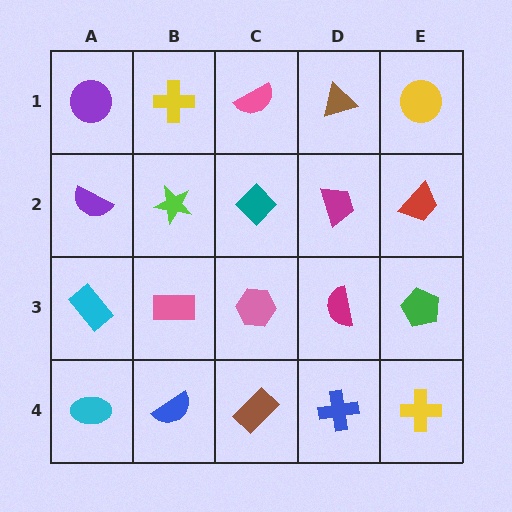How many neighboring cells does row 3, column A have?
3.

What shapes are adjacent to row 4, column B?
A pink rectangle (row 3, column B), a cyan ellipse (row 4, column A), a brown rectangle (row 4, column C).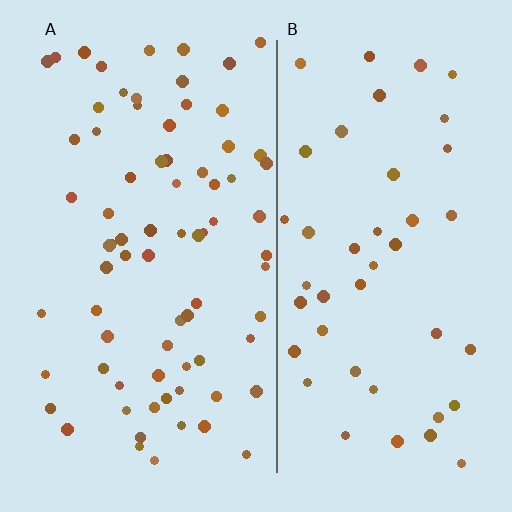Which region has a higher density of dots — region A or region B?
A (the left).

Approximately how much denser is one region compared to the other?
Approximately 1.7× — region A over region B.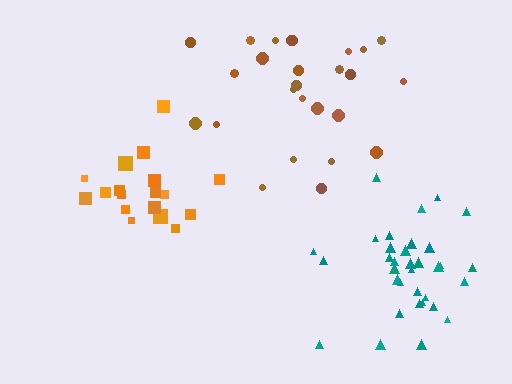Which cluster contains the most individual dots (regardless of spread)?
Teal (34).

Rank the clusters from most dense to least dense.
orange, teal, brown.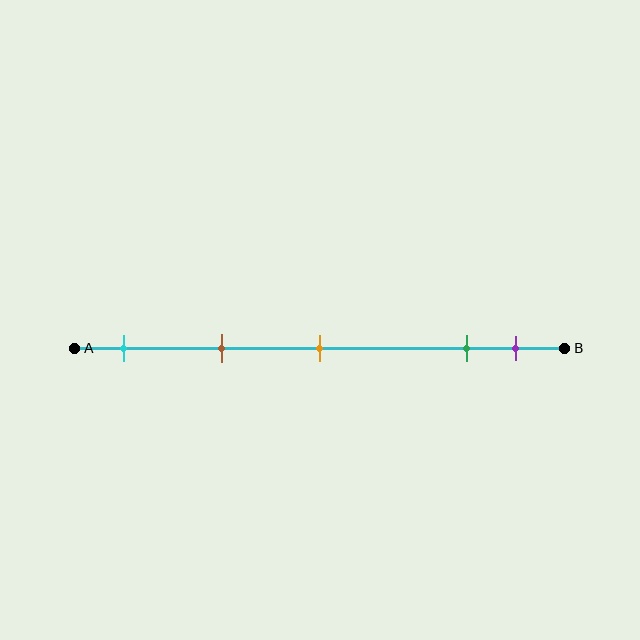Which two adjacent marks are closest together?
The green and purple marks are the closest adjacent pair.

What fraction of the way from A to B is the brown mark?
The brown mark is approximately 30% (0.3) of the way from A to B.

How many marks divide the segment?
There are 5 marks dividing the segment.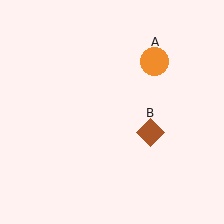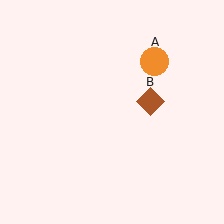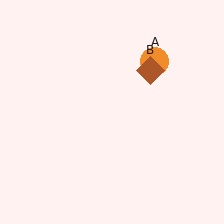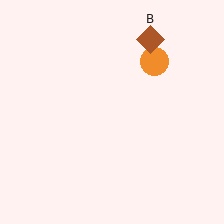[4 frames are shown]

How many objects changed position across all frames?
1 object changed position: brown diamond (object B).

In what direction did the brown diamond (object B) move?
The brown diamond (object B) moved up.